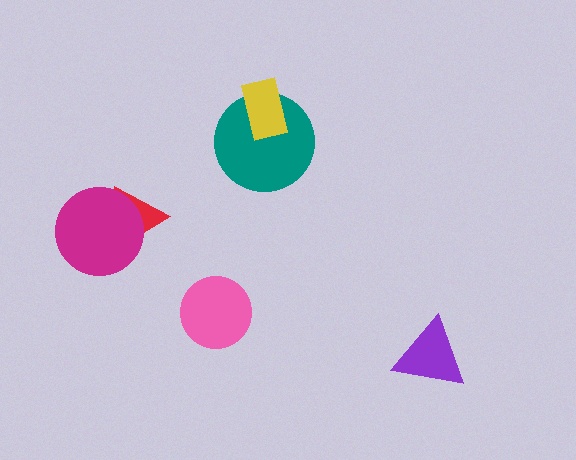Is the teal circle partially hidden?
Yes, it is partially covered by another shape.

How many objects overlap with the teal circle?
1 object overlaps with the teal circle.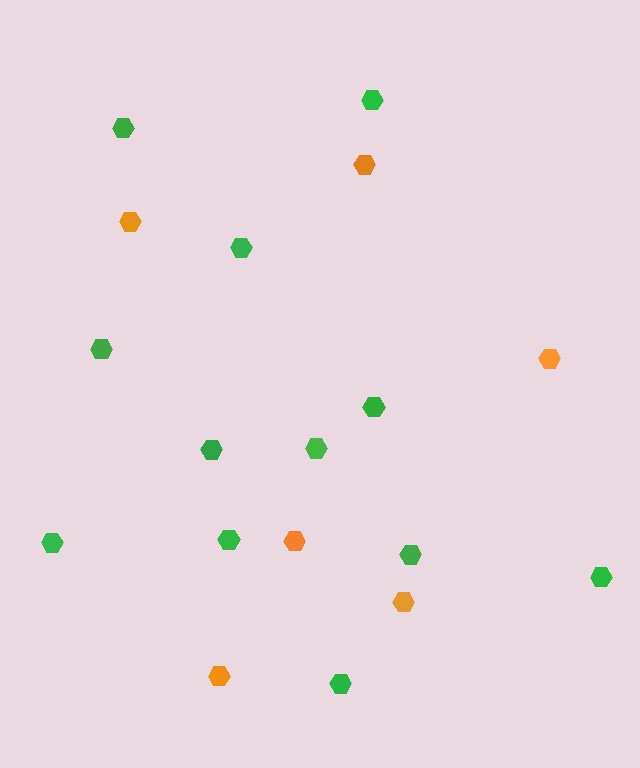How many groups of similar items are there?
There are 2 groups: one group of green hexagons (12) and one group of orange hexagons (6).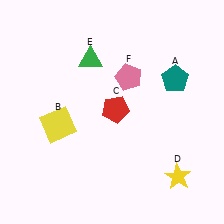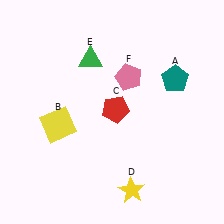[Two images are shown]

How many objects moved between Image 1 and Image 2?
1 object moved between the two images.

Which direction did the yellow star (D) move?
The yellow star (D) moved left.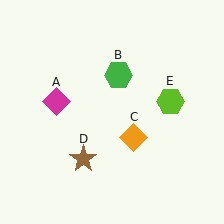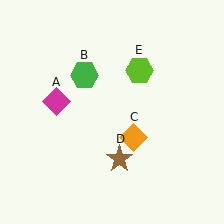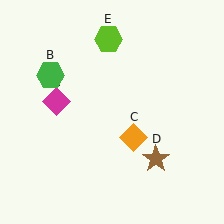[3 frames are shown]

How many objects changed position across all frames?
3 objects changed position: green hexagon (object B), brown star (object D), lime hexagon (object E).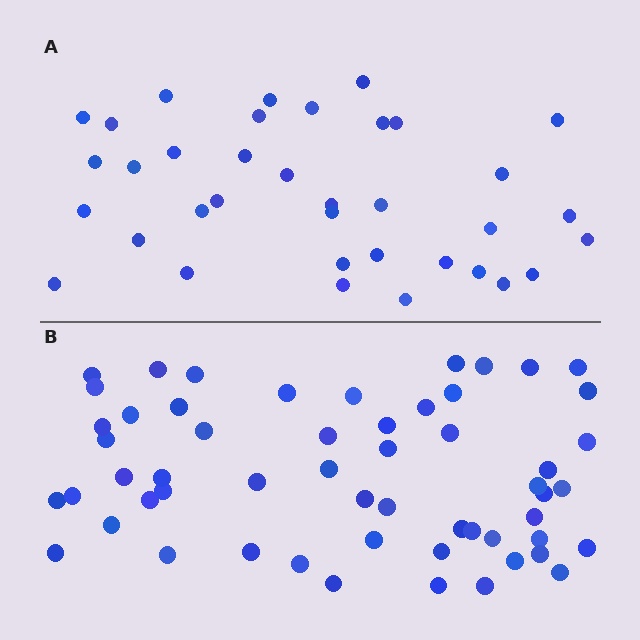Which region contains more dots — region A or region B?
Region B (the bottom region) has more dots.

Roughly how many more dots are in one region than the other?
Region B has approximately 20 more dots than region A.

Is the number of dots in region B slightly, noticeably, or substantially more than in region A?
Region B has substantially more. The ratio is roughly 1.6 to 1.